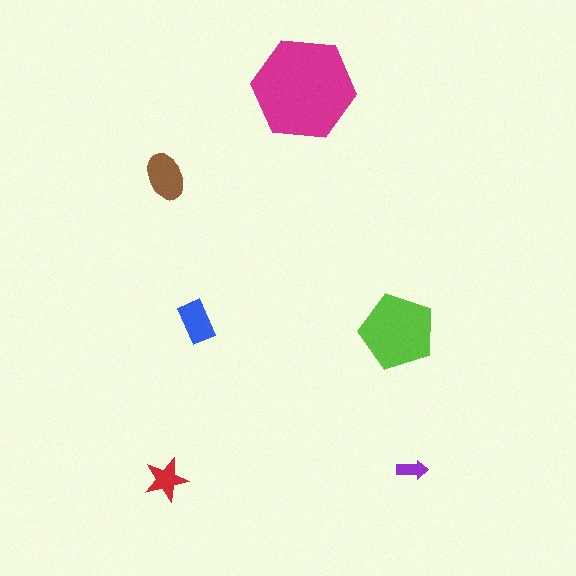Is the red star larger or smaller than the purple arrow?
Larger.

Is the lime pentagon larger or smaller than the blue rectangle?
Larger.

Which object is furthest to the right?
The purple arrow is rightmost.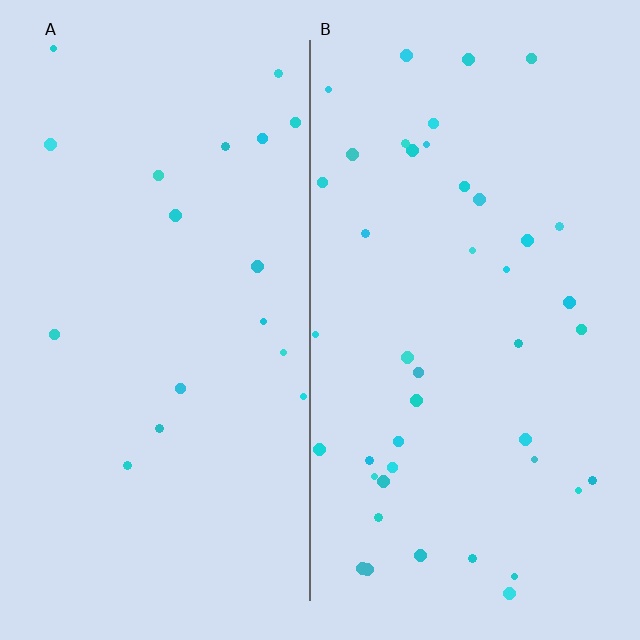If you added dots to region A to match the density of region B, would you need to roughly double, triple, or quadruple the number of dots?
Approximately double.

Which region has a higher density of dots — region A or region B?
B (the right).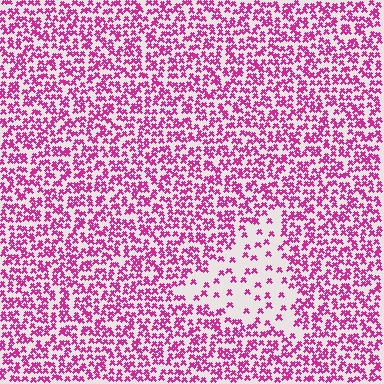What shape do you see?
I see a triangle.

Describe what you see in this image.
The image contains small magenta elements arranged at two different densities. A triangle-shaped region is visible where the elements are less densely packed than the surrounding area.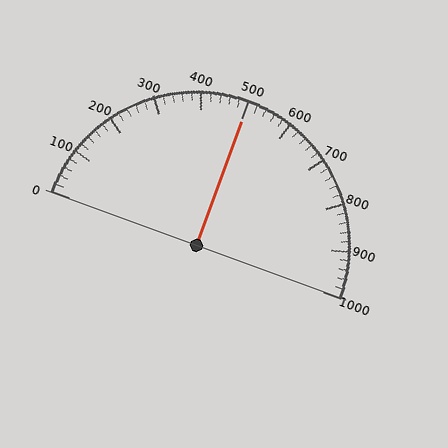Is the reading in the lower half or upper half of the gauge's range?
The reading is in the upper half of the range (0 to 1000).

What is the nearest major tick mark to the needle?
The nearest major tick mark is 500.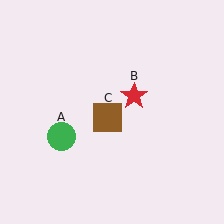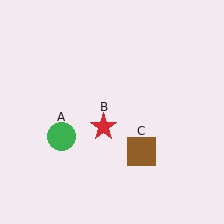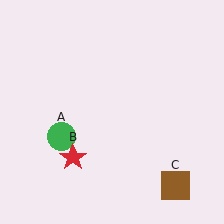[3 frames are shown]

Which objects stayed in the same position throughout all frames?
Green circle (object A) remained stationary.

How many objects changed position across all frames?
2 objects changed position: red star (object B), brown square (object C).